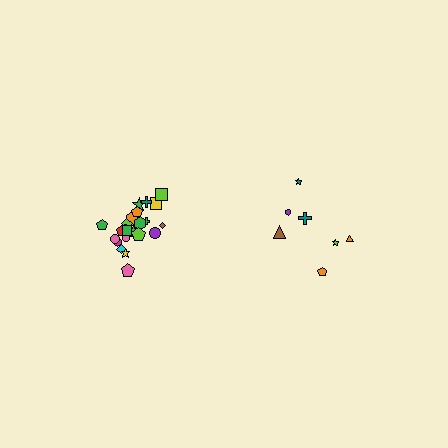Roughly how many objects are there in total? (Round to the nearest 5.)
Roughly 30 objects in total.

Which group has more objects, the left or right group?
The left group.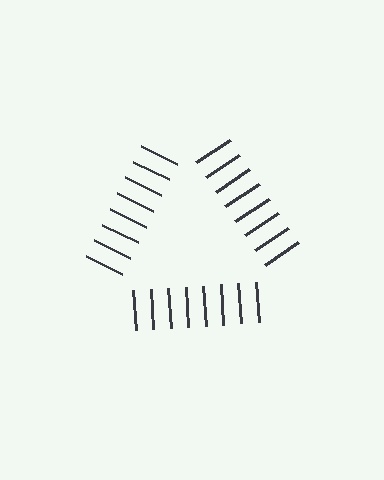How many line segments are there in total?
24 — 8 along each of the 3 edges.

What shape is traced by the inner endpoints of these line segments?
An illusory triangle — the line segments terminate on its edges but no continuous stroke is drawn.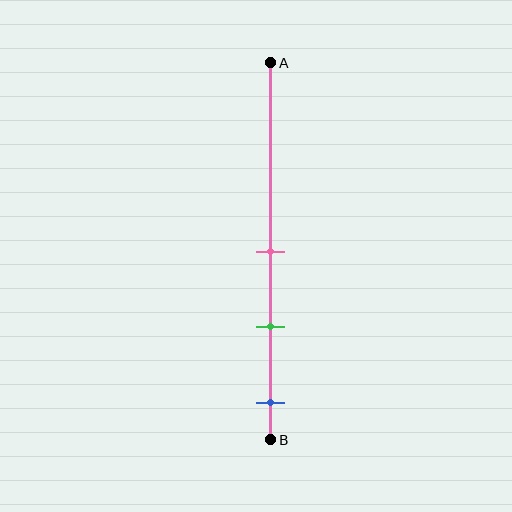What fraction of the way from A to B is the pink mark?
The pink mark is approximately 50% (0.5) of the way from A to B.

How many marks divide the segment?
There are 3 marks dividing the segment.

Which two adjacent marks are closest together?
The pink and green marks are the closest adjacent pair.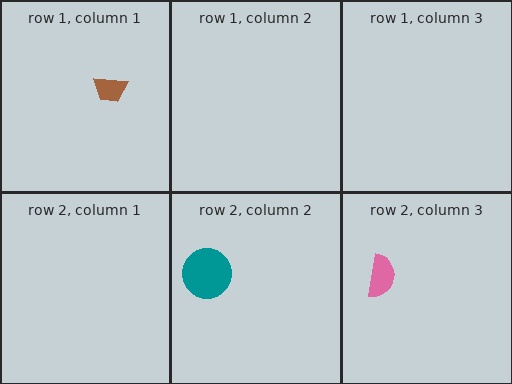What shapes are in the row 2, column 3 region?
The pink semicircle.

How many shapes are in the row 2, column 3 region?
1.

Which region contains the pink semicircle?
The row 2, column 3 region.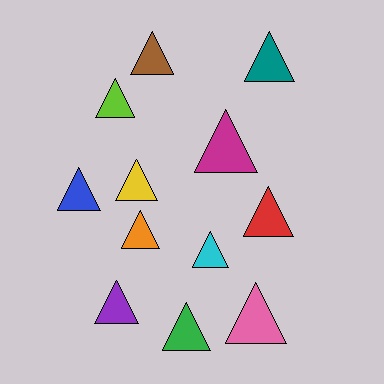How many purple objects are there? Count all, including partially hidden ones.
There is 1 purple object.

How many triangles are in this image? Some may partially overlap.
There are 12 triangles.